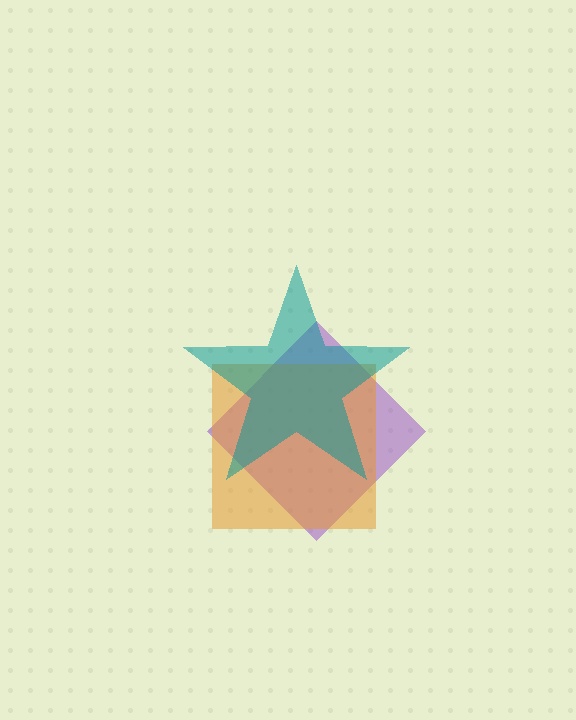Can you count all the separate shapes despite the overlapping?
Yes, there are 3 separate shapes.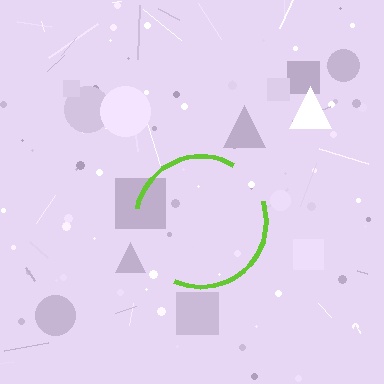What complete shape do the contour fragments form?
The contour fragments form a circle.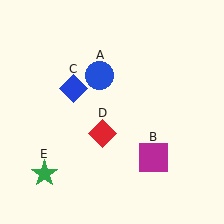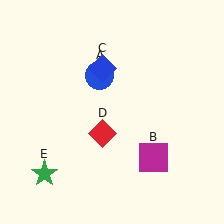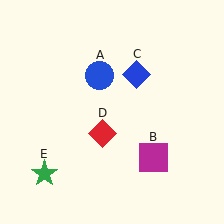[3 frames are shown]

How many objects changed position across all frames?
1 object changed position: blue diamond (object C).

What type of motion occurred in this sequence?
The blue diamond (object C) rotated clockwise around the center of the scene.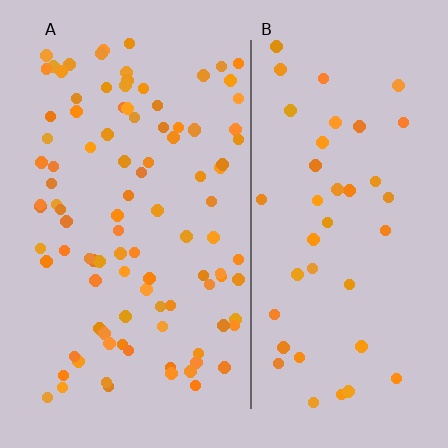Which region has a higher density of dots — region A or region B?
A (the left).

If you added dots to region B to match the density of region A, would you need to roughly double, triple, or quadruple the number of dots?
Approximately double.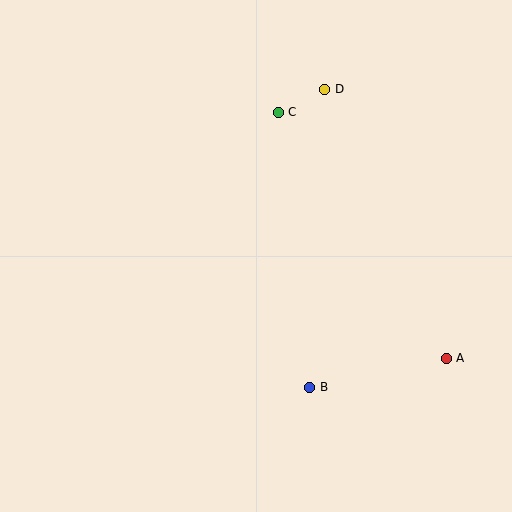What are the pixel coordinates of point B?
Point B is at (310, 387).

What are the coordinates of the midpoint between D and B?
The midpoint between D and B is at (317, 238).